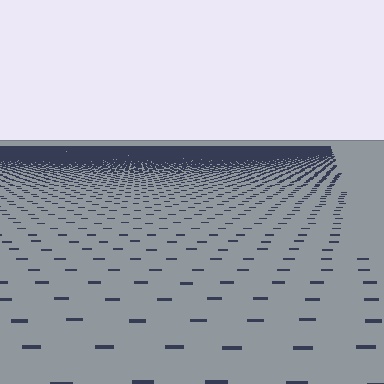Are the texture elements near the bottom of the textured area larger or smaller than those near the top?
Larger. Near the bottom, elements are closer to the viewer and appear at a bigger on-screen size.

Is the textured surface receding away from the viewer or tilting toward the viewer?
The surface is receding away from the viewer. Texture elements get smaller and denser toward the top.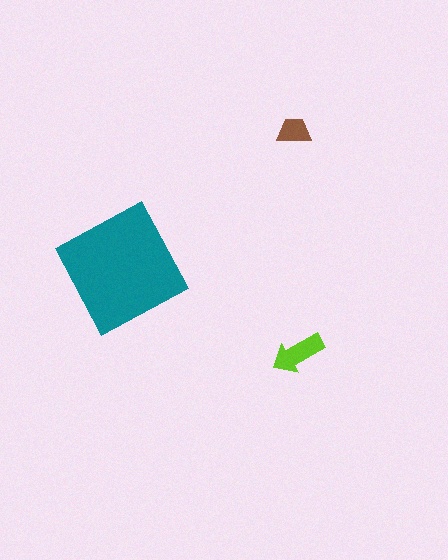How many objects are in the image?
There are 3 objects in the image.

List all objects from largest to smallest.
The teal square, the lime arrow, the brown trapezoid.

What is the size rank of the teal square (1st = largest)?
1st.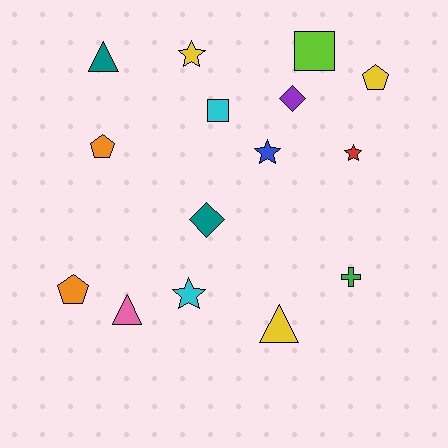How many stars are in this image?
There are 4 stars.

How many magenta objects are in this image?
There are no magenta objects.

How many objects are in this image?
There are 15 objects.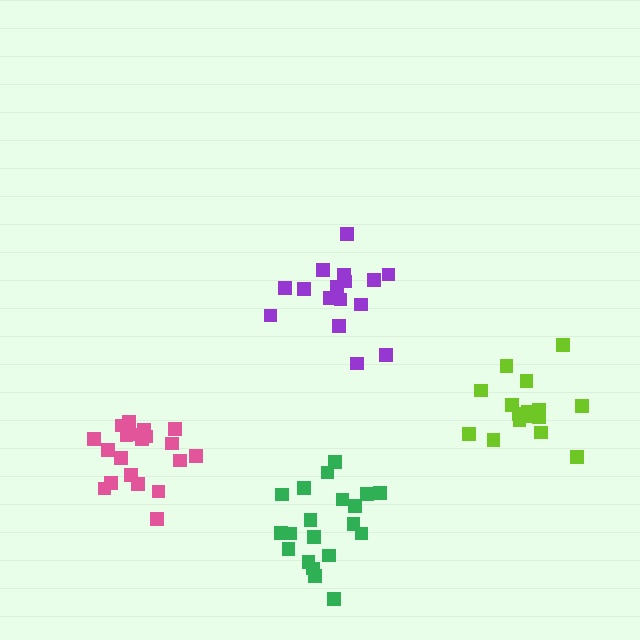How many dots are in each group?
Group 1: 16 dots, Group 2: 20 dots, Group 3: 17 dots, Group 4: 20 dots (73 total).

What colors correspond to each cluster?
The clusters are colored: purple, green, lime, pink.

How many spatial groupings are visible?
There are 4 spatial groupings.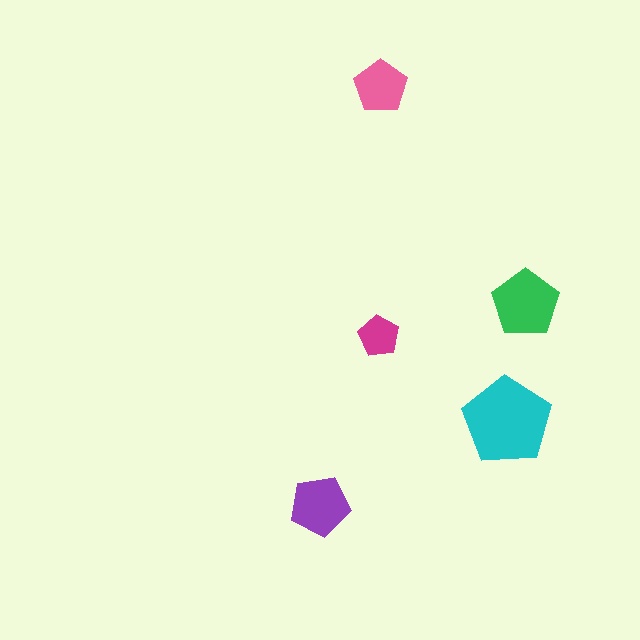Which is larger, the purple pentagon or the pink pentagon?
The purple one.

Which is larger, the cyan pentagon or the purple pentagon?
The cyan one.